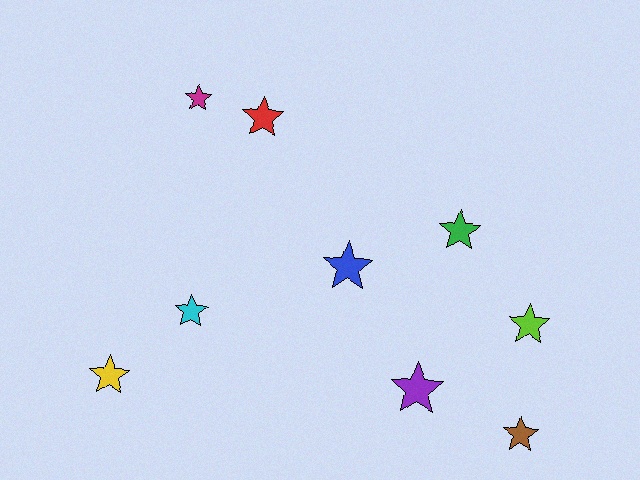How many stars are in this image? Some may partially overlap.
There are 9 stars.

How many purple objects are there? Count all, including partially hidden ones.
There is 1 purple object.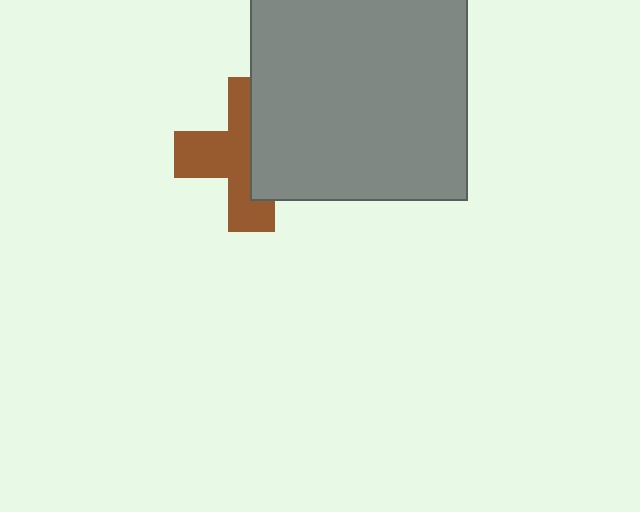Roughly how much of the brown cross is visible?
About half of it is visible (roughly 54%).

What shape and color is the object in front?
The object in front is a gray square.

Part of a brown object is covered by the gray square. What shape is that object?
It is a cross.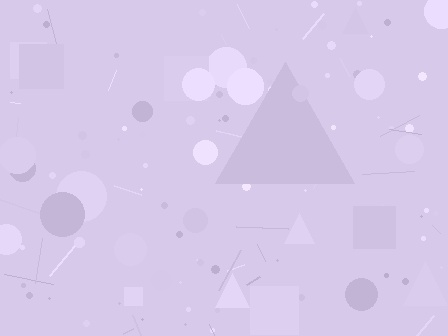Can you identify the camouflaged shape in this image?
The camouflaged shape is a triangle.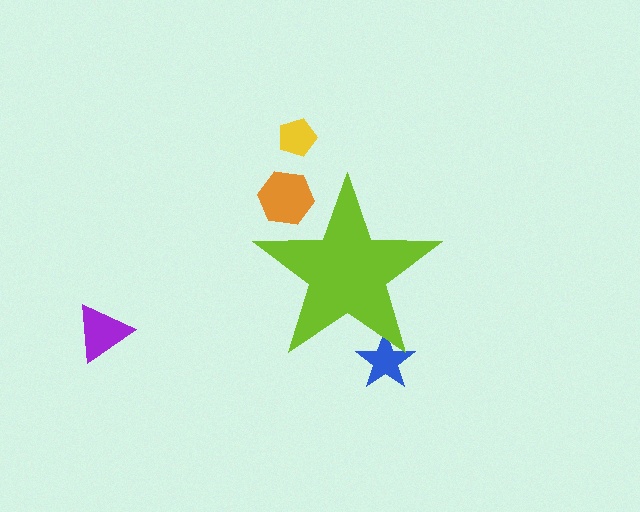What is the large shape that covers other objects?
A lime star.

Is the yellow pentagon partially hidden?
No, the yellow pentagon is fully visible.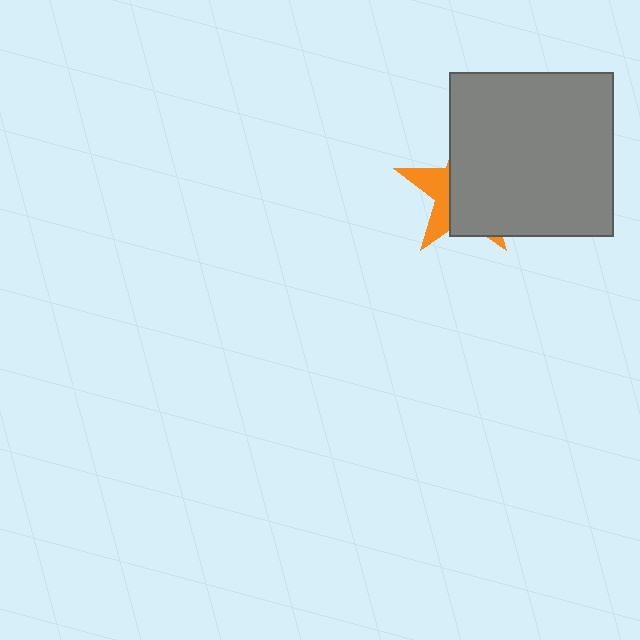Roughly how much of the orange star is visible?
A small part of it is visible (roughly 33%).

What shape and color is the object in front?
The object in front is a gray square.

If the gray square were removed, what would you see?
You would see the complete orange star.